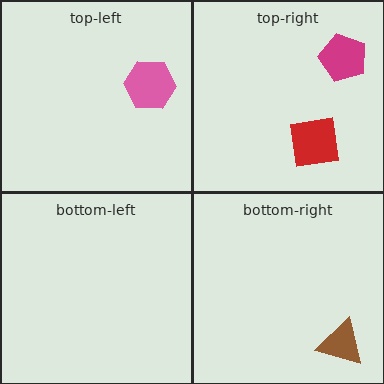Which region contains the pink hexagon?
The top-left region.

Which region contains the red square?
The top-right region.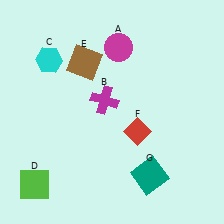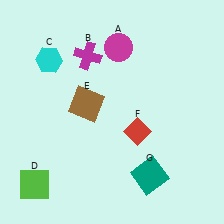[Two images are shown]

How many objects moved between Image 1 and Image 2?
2 objects moved between the two images.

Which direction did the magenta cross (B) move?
The magenta cross (B) moved up.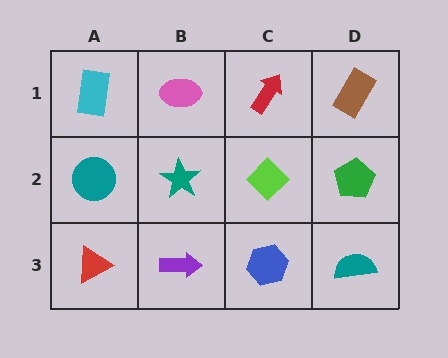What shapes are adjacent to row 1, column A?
A teal circle (row 2, column A), a pink ellipse (row 1, column B).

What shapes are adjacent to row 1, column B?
A teal star (row 2, column B), a cyan rectangle (row 1, column A), a red arrow (row 1, column C).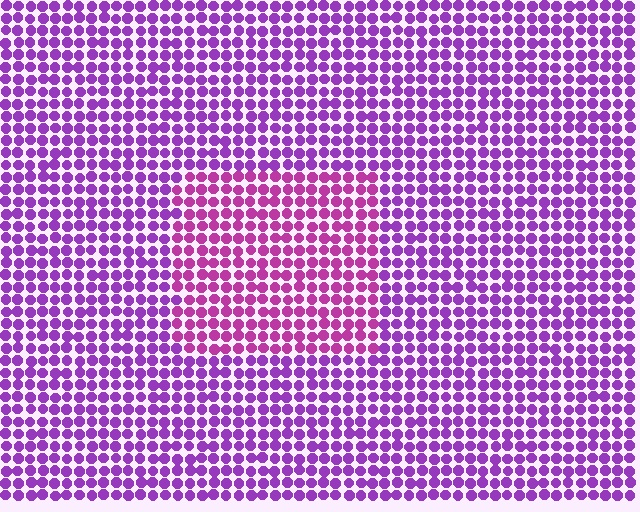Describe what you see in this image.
The image is filled with small purple elements in a uniform arrangement. A rectangle-shaped region is visible where the elements are tinted to a slightly different hue, forming a subtle color boundary.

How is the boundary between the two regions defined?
The boundary is defined purely by a slight shift in hue (about 28 degrees). Spacing, size, and orientation are identical on both sides.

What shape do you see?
I see a rectangle.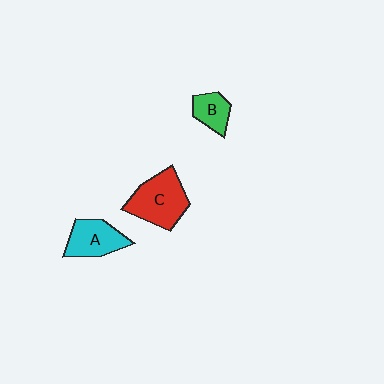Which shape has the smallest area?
Shape B (green).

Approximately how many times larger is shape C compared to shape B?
Approximately 2.0 times.